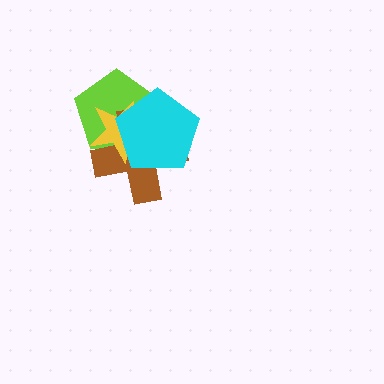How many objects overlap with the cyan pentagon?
3 objects overlap with the cyan pentagon.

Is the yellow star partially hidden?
Yes, it is partially covered by another shape.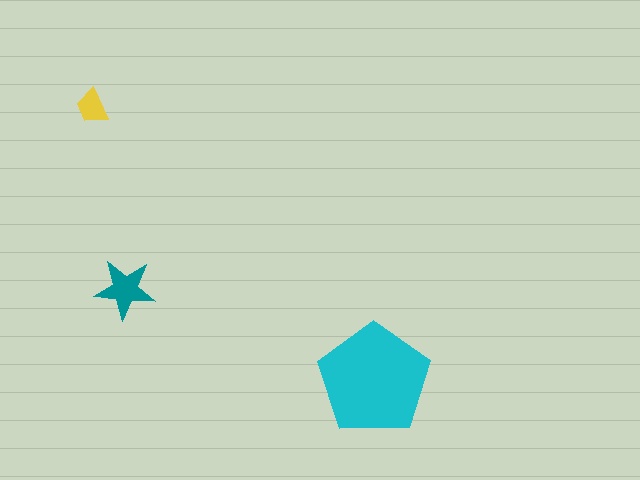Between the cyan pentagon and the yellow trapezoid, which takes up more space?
The cyan pentagon.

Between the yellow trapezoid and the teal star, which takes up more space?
The teal star.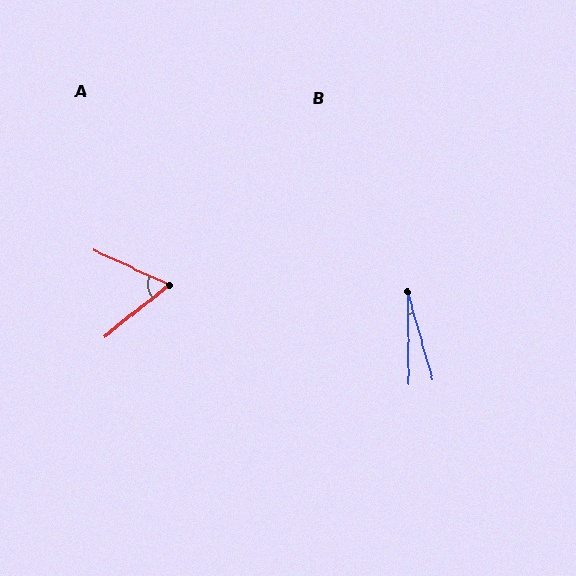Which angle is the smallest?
B, at approximately 16 degrees.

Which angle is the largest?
A, at approximately 63 degrees.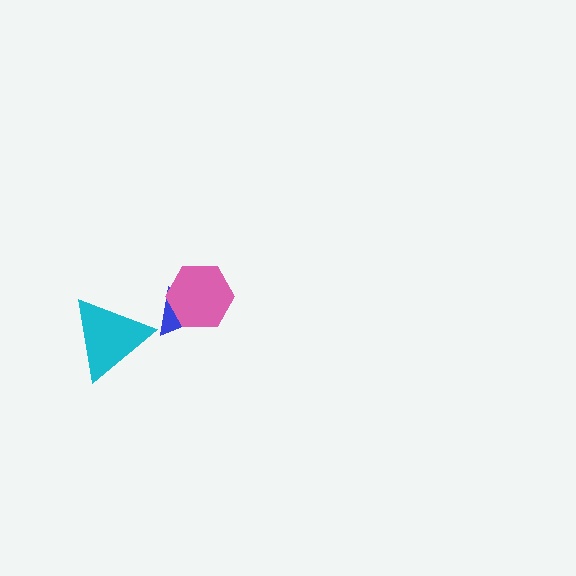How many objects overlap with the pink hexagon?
1 object overlaps with the pink hexagon.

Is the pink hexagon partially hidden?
No, no other shape covers it.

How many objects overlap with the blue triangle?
1 object overlaps with the blue triangle.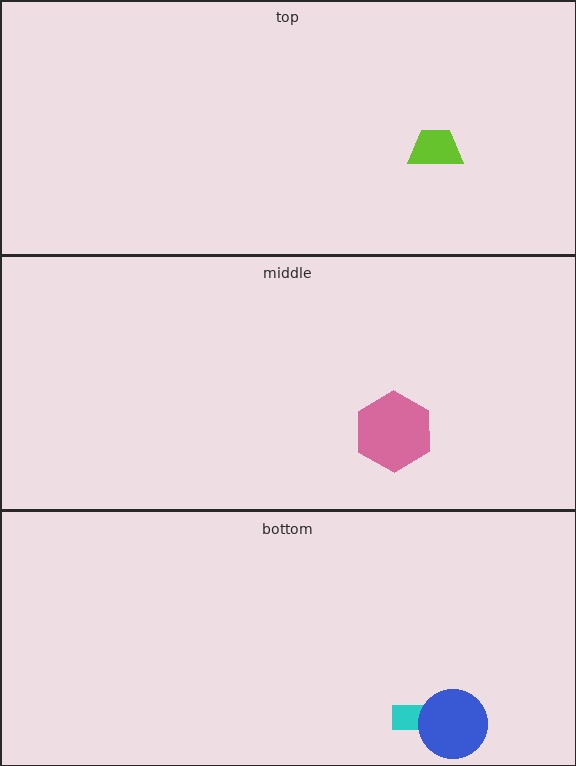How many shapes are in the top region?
1.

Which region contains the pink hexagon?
The middle region.